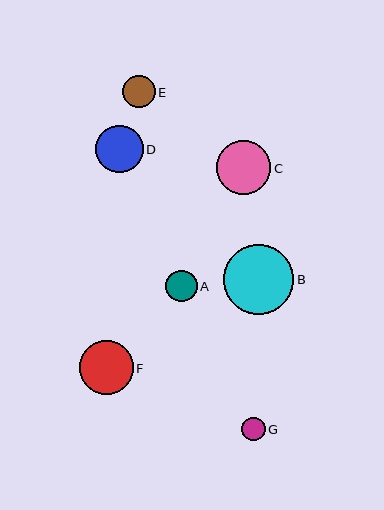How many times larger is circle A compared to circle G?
Circle A is approximately 1.3 times the size of circle G.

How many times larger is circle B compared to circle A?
Circle B is approximately 2.2 times the size of circle A.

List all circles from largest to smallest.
From largest to smallest: B, C, F, D, E, A, G.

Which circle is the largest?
Circle B is the largest with a size of approximately 70 pixels.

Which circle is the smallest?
Circle G is the smallest with a size of approximately 24 pixels.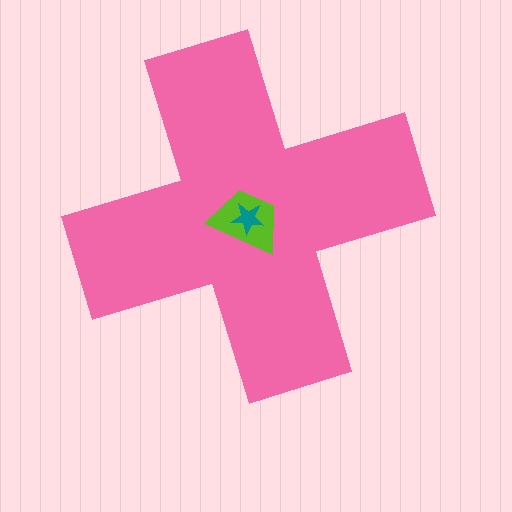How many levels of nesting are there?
3.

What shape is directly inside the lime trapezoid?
The teal star.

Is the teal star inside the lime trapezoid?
Yes.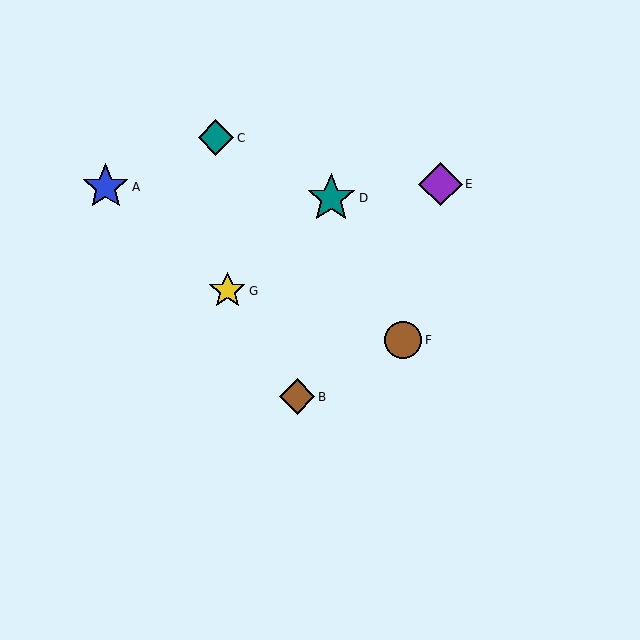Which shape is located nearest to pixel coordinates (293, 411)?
The brown diamond (labeled B) at (297, 397) is nearest to that location.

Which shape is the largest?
The teal star (labeled D) is the largest.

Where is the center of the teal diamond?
The center of the teal diamond is at (216, 138).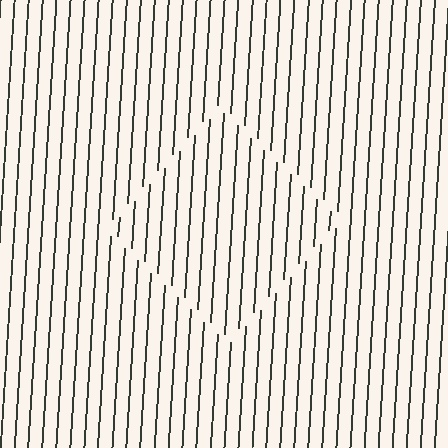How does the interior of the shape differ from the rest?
The interior of the shape contains the same grating, shifted by half a period — the contour is defined by the phase discontinuity where line-ends from the inner and outer gratings abut.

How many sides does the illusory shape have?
4 sides — the line-ends trace a square.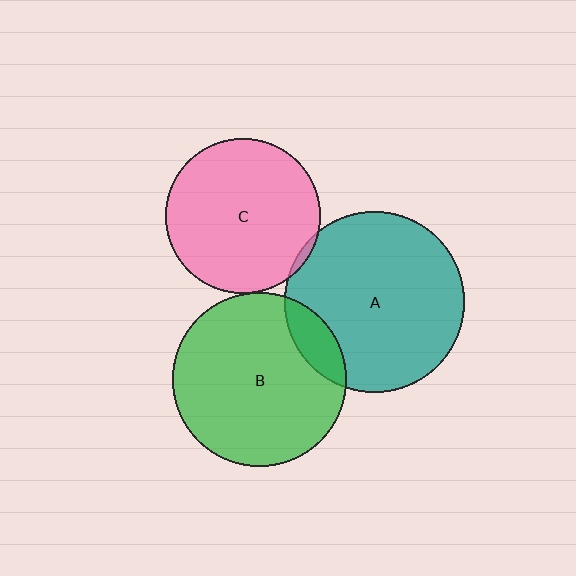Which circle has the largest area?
Circle A (teal).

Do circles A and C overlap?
Yes.